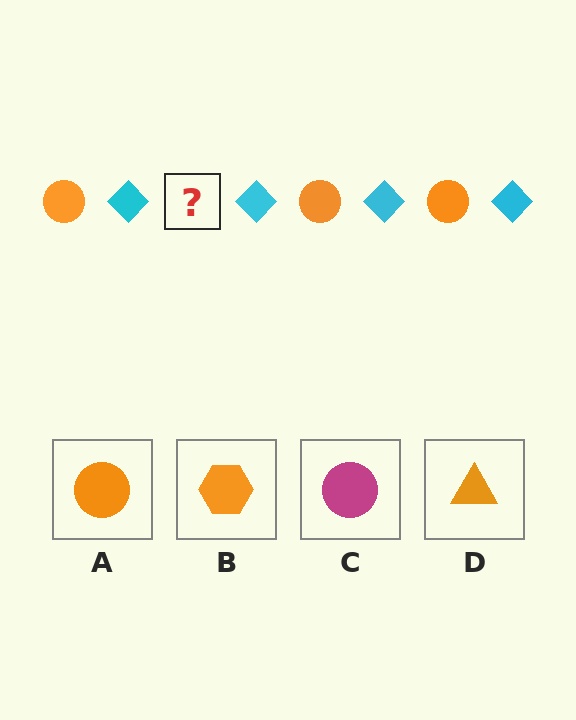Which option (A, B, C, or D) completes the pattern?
A.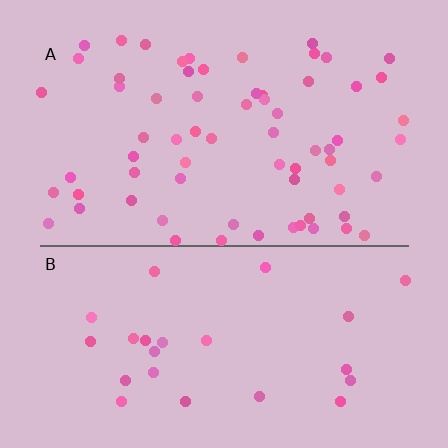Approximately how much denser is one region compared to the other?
Approximately 2.7× — region A over region B.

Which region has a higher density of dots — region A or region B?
A (the top).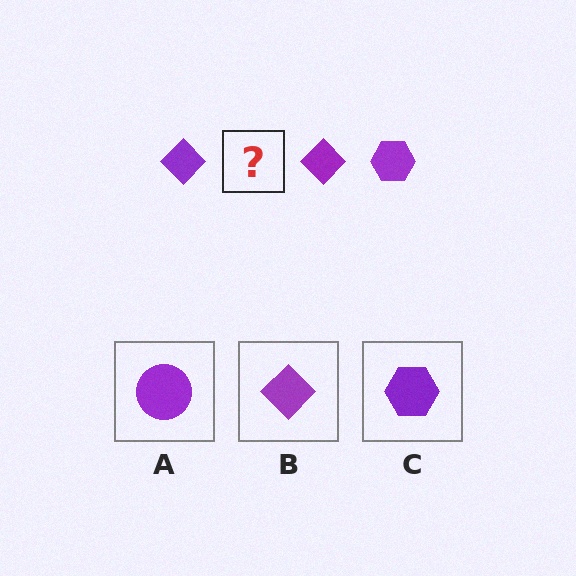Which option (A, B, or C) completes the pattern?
C.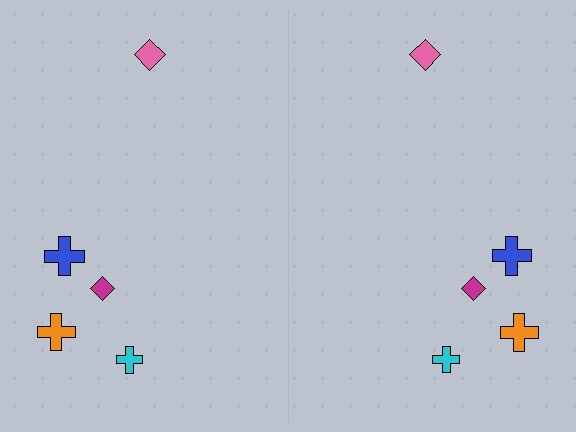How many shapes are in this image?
There are 10 shapes in this image.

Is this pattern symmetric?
Yes, this pattern has bilateral (reflection) symmetry.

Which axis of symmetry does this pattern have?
The pattern has a vertical axis of symmetry running through the center of the image.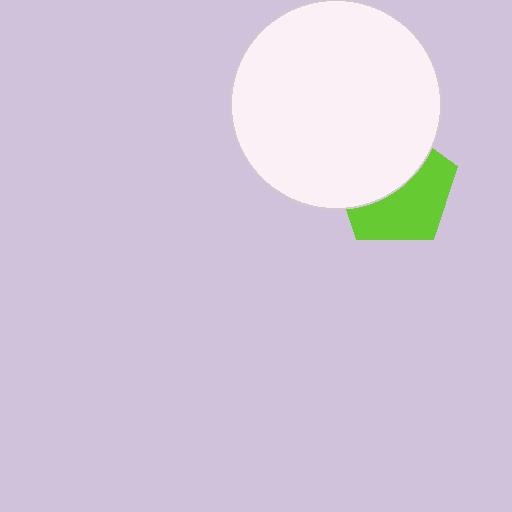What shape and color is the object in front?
The object in front is a white circle.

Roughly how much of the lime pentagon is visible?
About half of it is visible (roughly 51%).